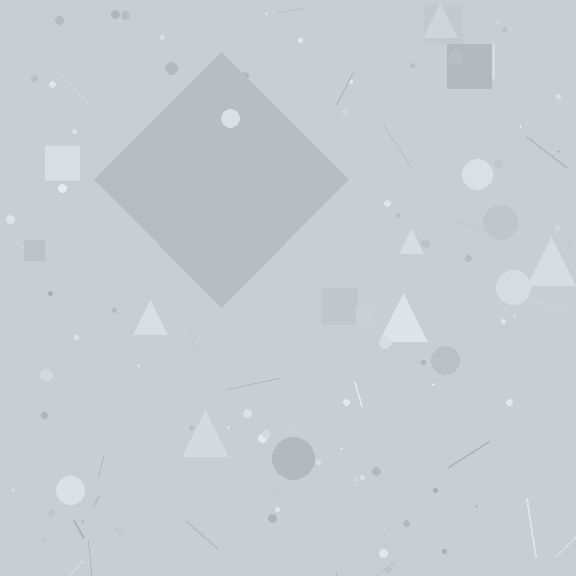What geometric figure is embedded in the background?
A diamond is embedded in the background.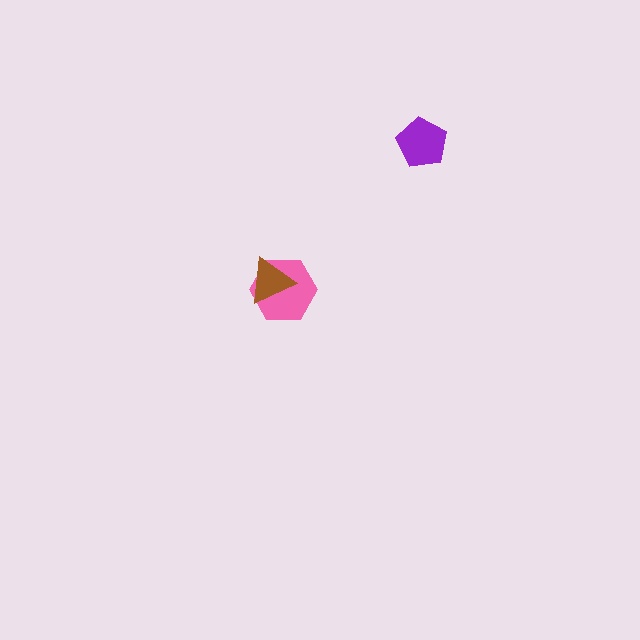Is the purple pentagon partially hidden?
No, no other shape covers it.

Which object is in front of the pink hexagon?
The brown triangle is in front of the pink hexagon.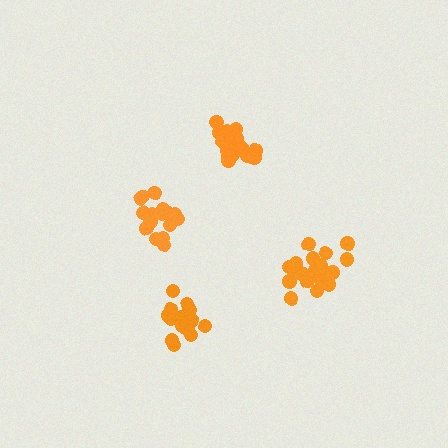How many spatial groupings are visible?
There are 4 spatial groupings.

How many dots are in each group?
Group 1: 16 dots, Group 2: 19 dots, Group 3: 20 dots, Group 4: 19 dots (74 total).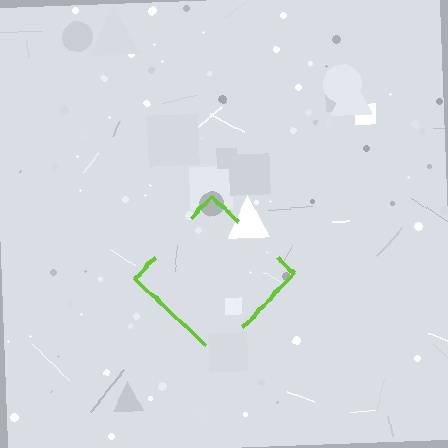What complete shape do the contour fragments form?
The contour fragments form a diamond.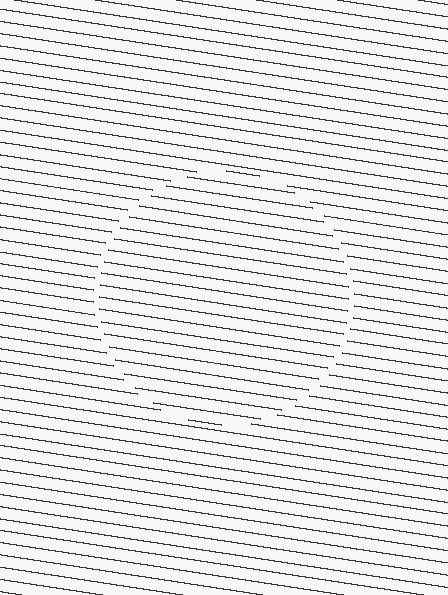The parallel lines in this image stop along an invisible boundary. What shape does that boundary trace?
An illusory circle. The interior of the shape contains the same grating, shifted by half a period — the contour is defined by the phase discontinuity where line-ends from the inner and outer gratings abut.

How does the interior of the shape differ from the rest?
The interior of the shape contains the same grating, shifted by half a period — the contour is defined by the phase discontinuity where line-ends from the inner and outer gratings abut.